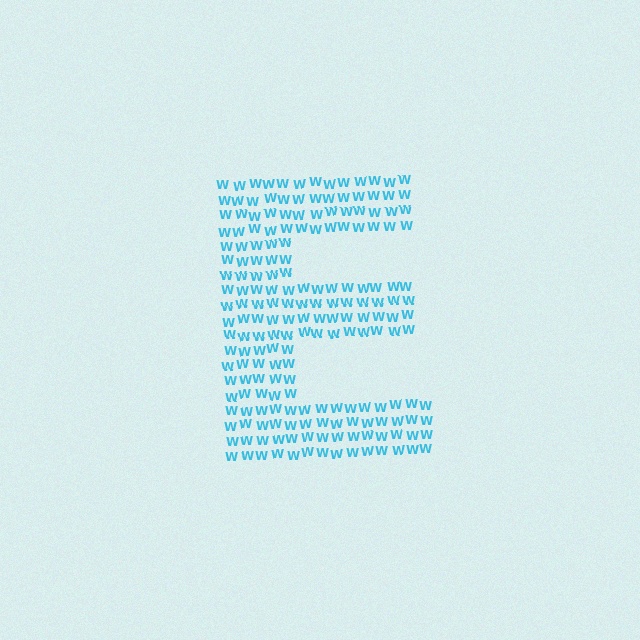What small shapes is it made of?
It is made of small letter W's.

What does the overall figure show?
The overall figure shows the letter E.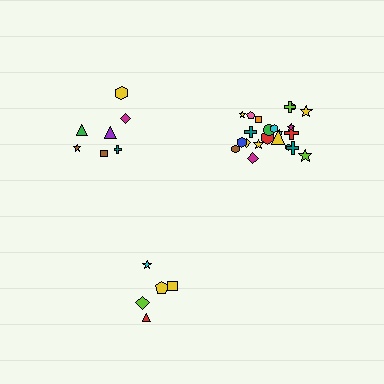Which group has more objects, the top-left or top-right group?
The top-right group.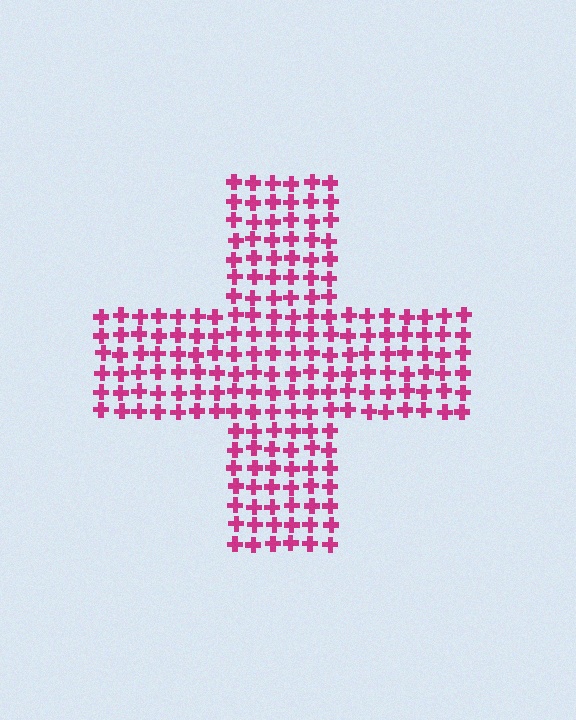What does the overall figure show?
The overall figure shows a cross.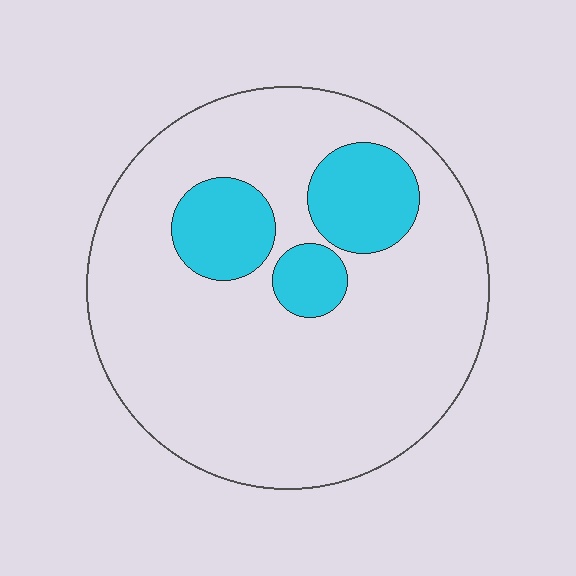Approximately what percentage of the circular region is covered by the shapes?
Approximately 20%.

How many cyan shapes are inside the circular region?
3.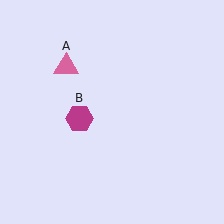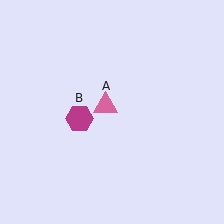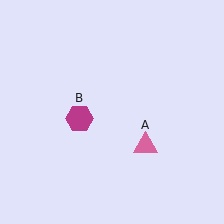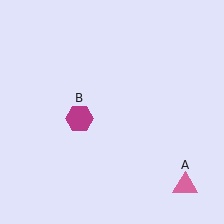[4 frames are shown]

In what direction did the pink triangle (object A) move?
The pink triangle (object A) moved down and to the right.